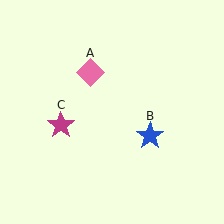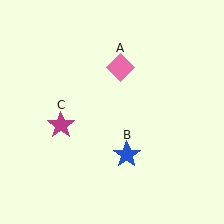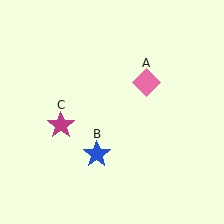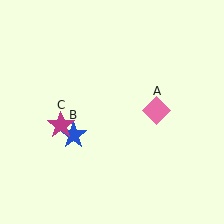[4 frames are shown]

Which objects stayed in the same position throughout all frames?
Magenta star (object C) remained stationary.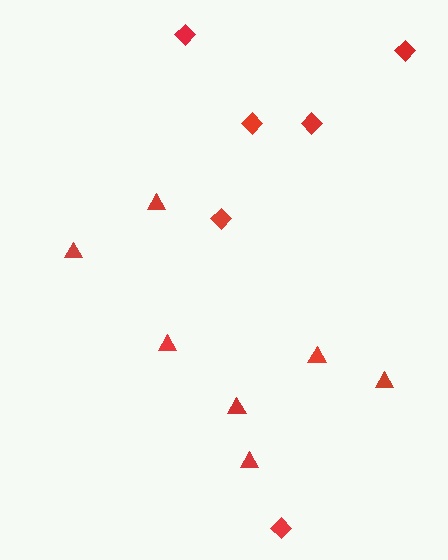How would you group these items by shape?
There are 2 groups: one group of triangles (7) and one group of diamonds (6).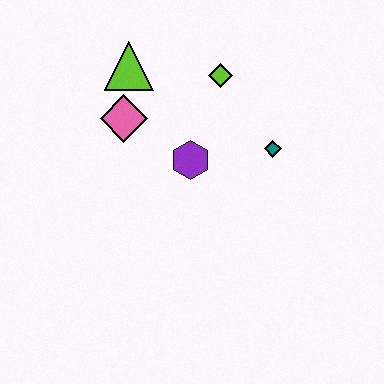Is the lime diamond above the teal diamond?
Yes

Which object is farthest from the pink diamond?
The teal diamond is farthest from the pink diamond.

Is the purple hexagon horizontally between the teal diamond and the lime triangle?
Yes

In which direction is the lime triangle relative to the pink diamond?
The lime triangle is above the pink diamond.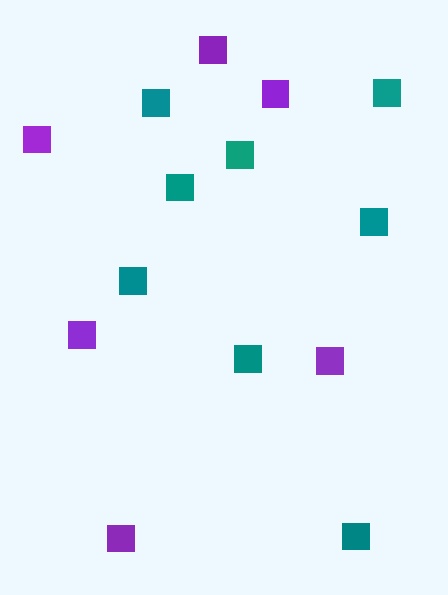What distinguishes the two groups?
There are 2 groups: one group of purple squares (6) and one group of teal squares (8).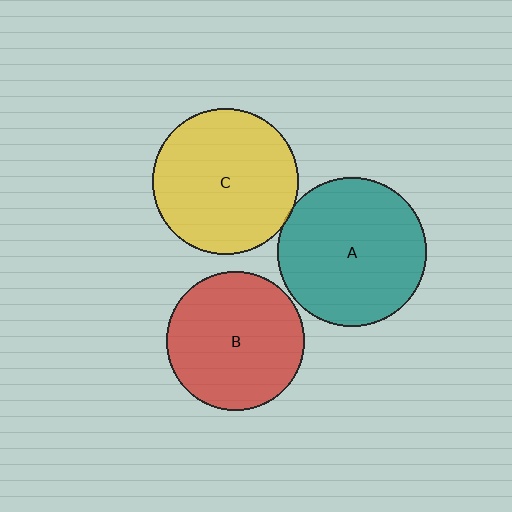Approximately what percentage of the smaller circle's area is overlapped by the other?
Approximately 5%.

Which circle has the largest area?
Circle A (teal).